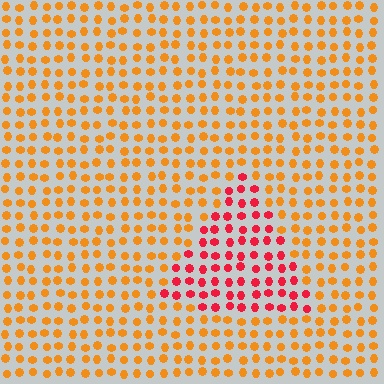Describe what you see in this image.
The image is filled with small orange elements in a uniform arrangement. A triangle-shaped region is visible where the elements are tinted to a slightly different hue, forming a subtle color boundary.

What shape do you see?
I see a triangle.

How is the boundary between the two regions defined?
The boundary is defined purely by a slight shift in hue (about 43 degrees). Spacing, size, and orientation are identical on both sides.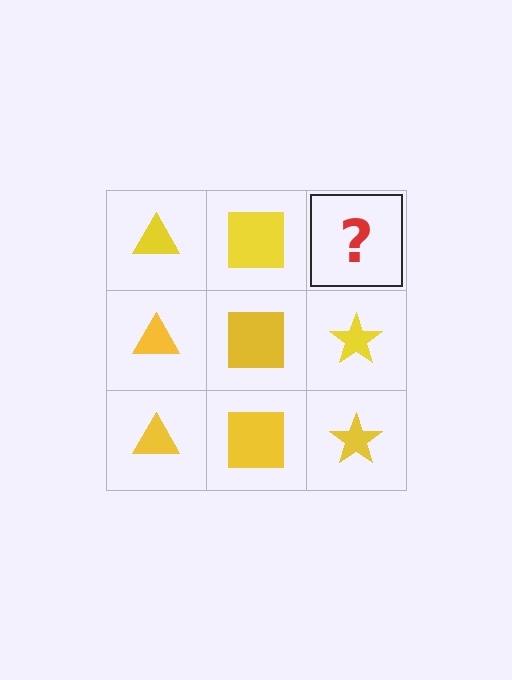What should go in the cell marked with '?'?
The missing cell should contain a yellow star.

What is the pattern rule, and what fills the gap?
The rule is that each column has a consistent shape. The gap should be filled with a yellow star.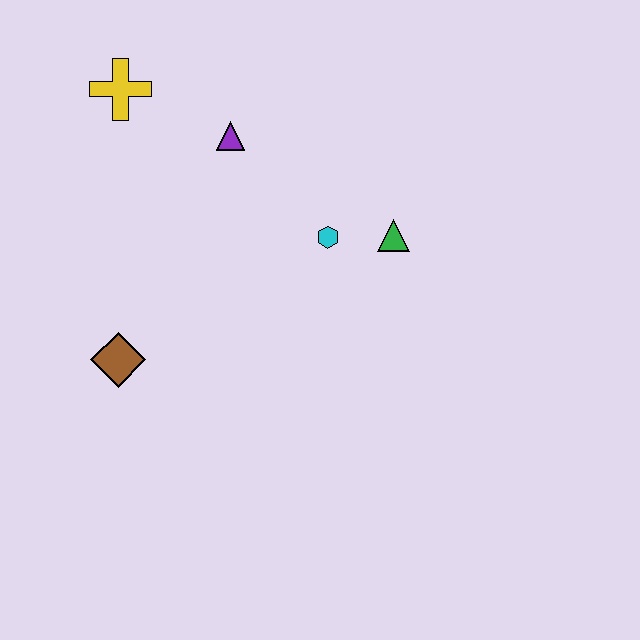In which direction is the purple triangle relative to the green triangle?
The purple triangle is to the left of the green triangle.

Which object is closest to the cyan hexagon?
The green triangle is closest to the cyan hexagon.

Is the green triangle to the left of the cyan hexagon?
No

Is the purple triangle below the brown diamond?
No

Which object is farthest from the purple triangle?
The brown diamond is farthest from the purple triangle.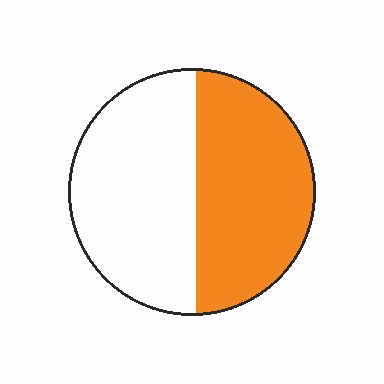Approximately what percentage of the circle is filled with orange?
Approximately 50%.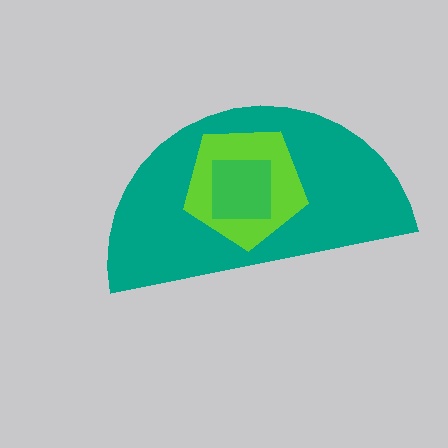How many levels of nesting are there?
3.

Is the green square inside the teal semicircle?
Yes.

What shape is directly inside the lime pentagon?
The green square.